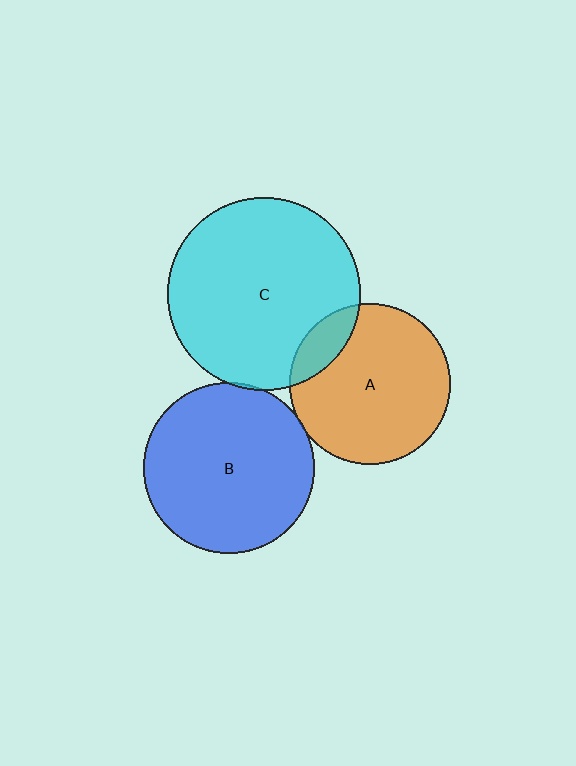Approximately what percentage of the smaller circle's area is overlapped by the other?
Approximately 5%.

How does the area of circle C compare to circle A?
Approximately 1.4 times.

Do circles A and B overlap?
Yes.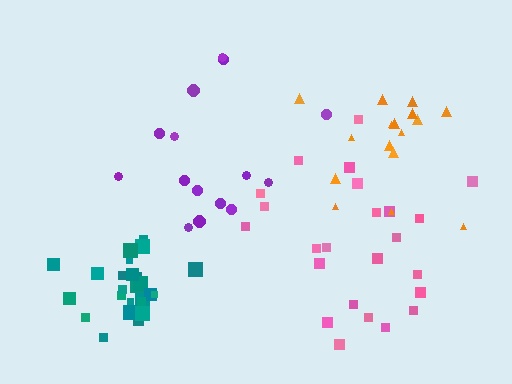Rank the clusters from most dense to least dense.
teal, pink, orange, purple.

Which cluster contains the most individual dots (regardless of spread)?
Teal (26).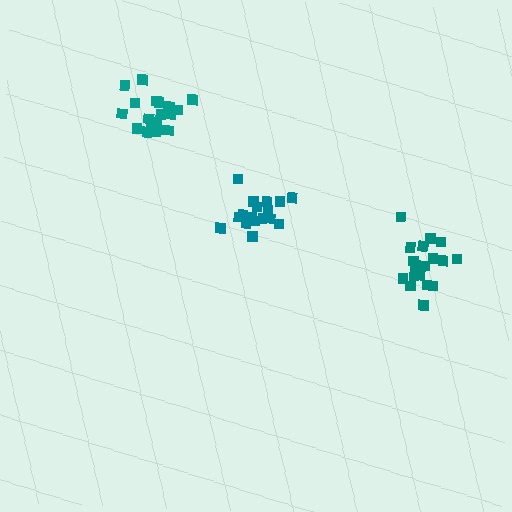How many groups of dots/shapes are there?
There are 3 groups.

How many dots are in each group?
Group 1: 19 dots, Group 2: 21 dots, Group 3: 17 dots (57 total).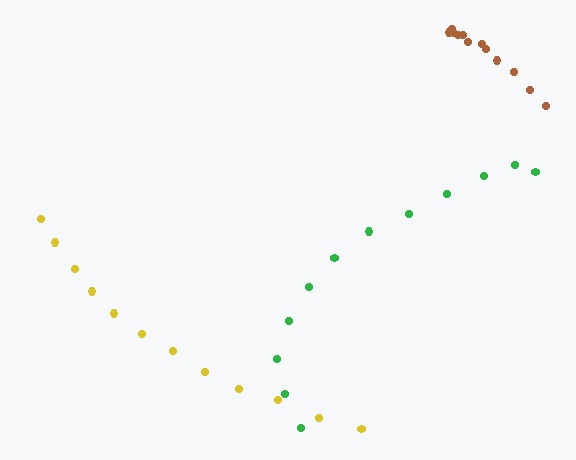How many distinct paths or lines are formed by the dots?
There are 3 distinct paths.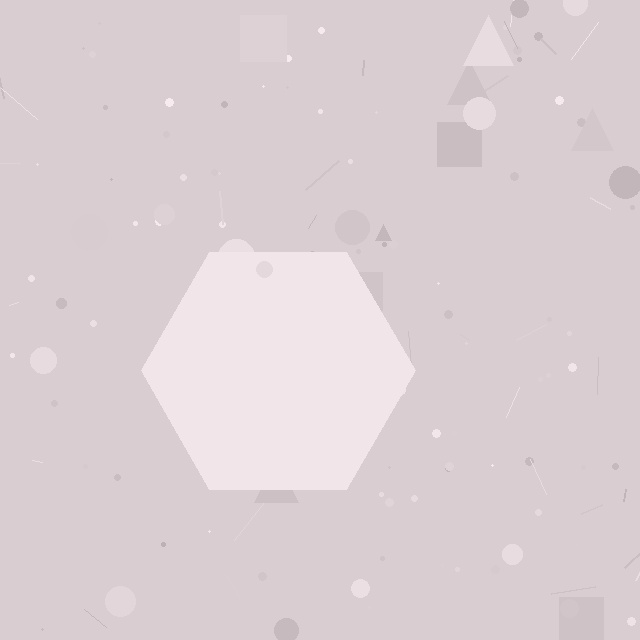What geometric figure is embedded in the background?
A hexagon is embedded in the background.